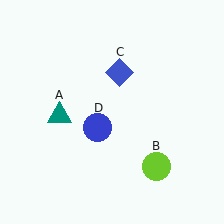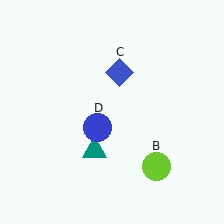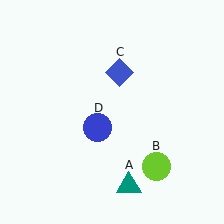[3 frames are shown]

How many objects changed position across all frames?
1 object changed position: teal triangle (object A).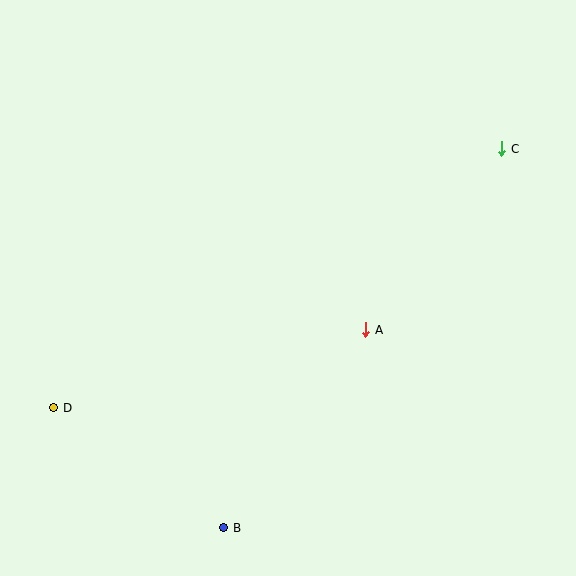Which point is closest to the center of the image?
Point A at (366, 330) is closest to the center.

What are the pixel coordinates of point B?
Point B is at (224, 528).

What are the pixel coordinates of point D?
Point D is at (54, 408).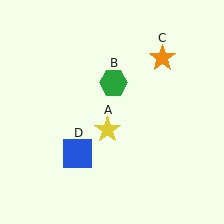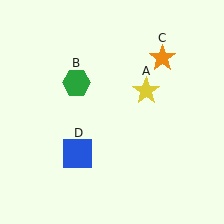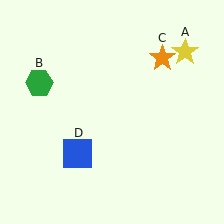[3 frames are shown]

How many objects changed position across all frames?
2 objects changed position: yellow star (object A), green hexagon (object B).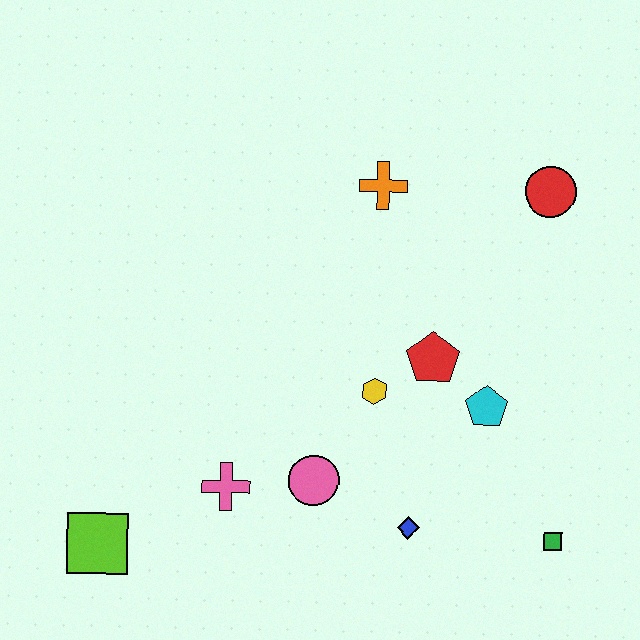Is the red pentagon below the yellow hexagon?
No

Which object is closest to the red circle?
The orange cross is closest to the red circle.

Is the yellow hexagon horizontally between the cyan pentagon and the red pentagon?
No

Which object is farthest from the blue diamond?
The red circle is farthest from the blue diamond.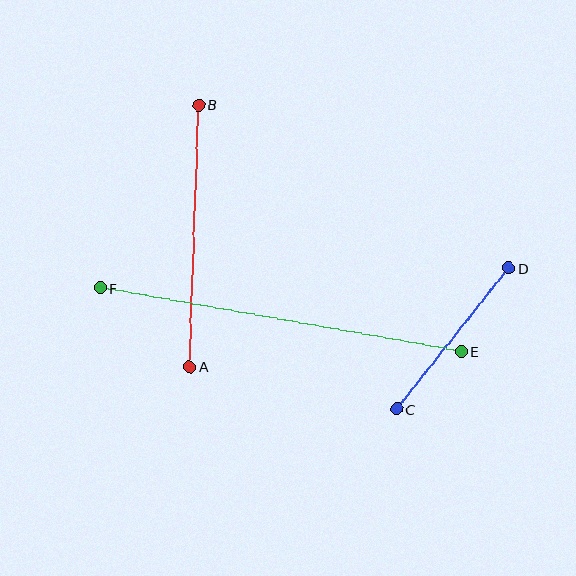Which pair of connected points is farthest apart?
Points E and F are farthest apart.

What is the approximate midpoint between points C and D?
The midpoint is at approximately (453, 339) pixels.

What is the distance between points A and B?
The distance is approximately 262 pixels.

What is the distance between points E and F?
The distance is approximately 367 pixels.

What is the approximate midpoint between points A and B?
The midpoint is at approximately (194, 236) pixels.